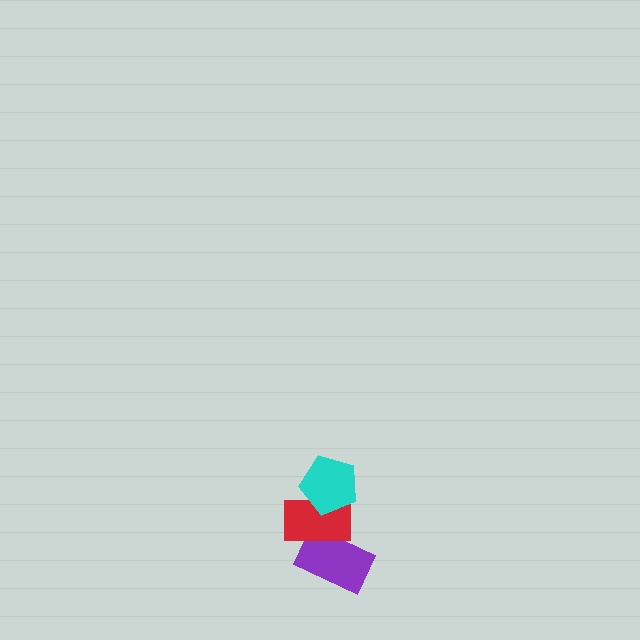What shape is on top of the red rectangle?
The cyan pentagon is on top of the red rectangle.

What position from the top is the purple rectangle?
The purple rectangle is 3rd from the top.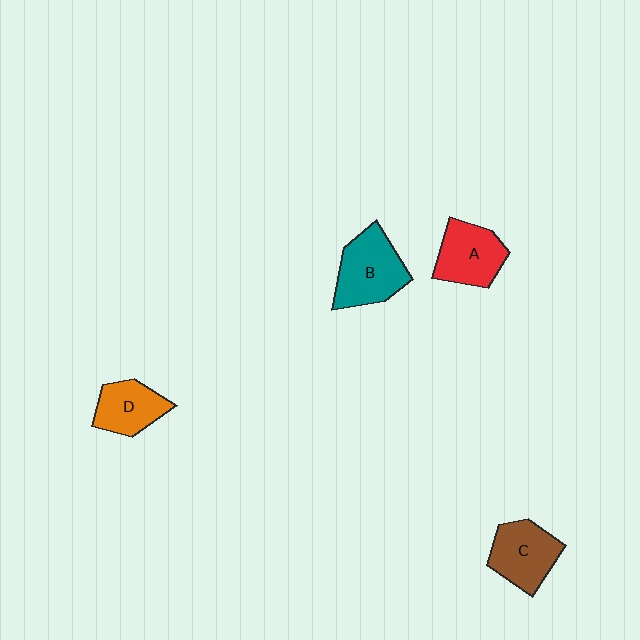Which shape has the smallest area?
Shape D (orange).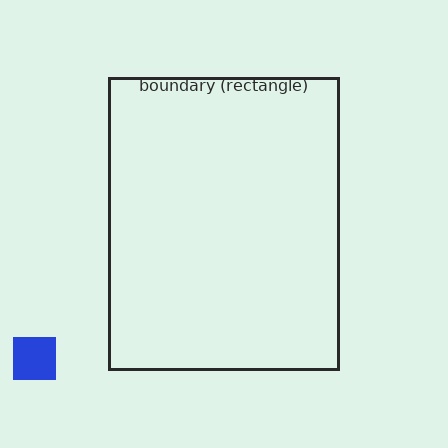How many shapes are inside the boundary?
0 inside, 1 outside.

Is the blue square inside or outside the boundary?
Outside.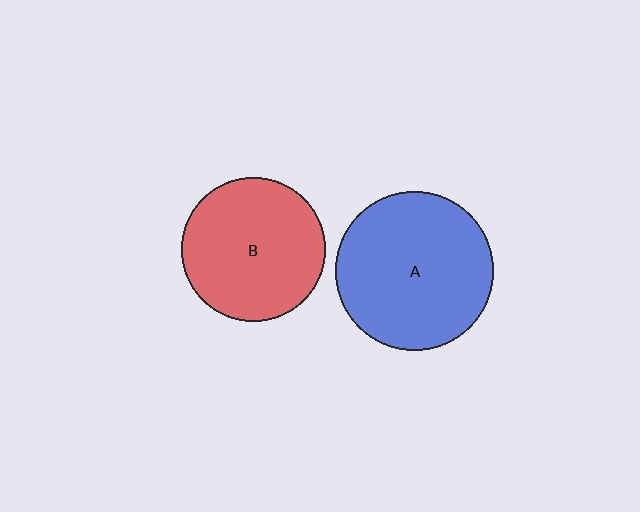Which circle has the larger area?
Circle A (blue).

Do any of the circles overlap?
No, none of the circles overlap.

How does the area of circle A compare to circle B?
Approximately 1.2 times.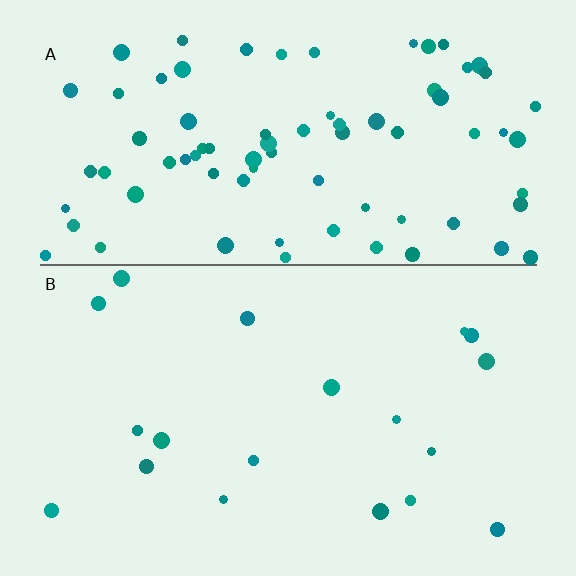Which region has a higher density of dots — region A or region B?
A (the top).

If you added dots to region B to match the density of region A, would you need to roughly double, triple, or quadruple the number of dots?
Approximately quadruple.